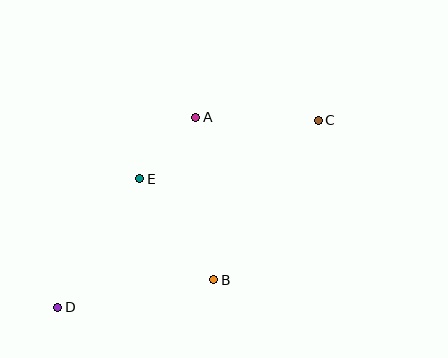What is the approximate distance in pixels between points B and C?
The distance between B and C is approximately 190 pixels.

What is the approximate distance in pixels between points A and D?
The distance between A and D is approximately 235 pixels.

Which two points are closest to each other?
Points A and E are closest to each other.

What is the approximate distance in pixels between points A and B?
The distance between A and B is approximately 163 pixels.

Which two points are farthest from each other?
Points C and D are farthest from each other.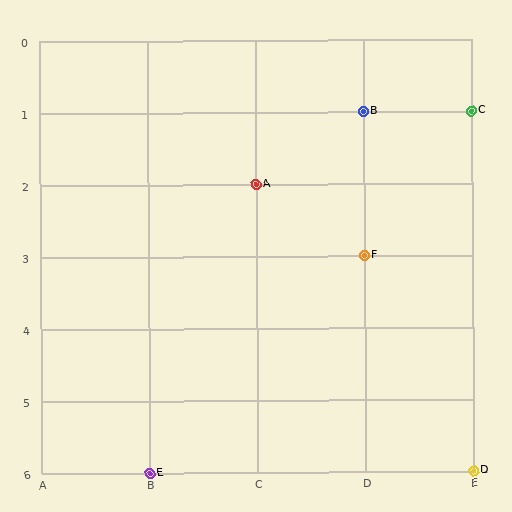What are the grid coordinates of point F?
Point F is at grid coordinates (D, 3).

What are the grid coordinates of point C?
Point C is at grid coordinates (E, 1).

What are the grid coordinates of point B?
Point B is at grid coordinates (D, 1).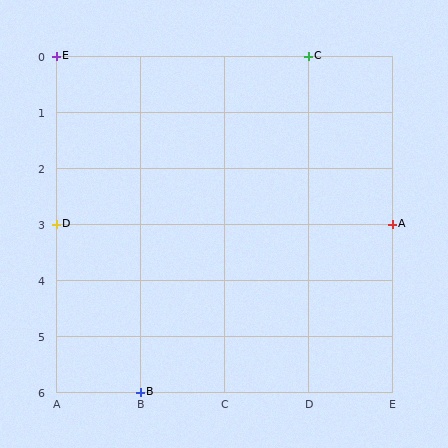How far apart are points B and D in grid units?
Points B and D are 1 column and 3 rows apart (about 3.2 grid units diagonally).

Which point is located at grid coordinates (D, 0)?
Point C is at (D, 0).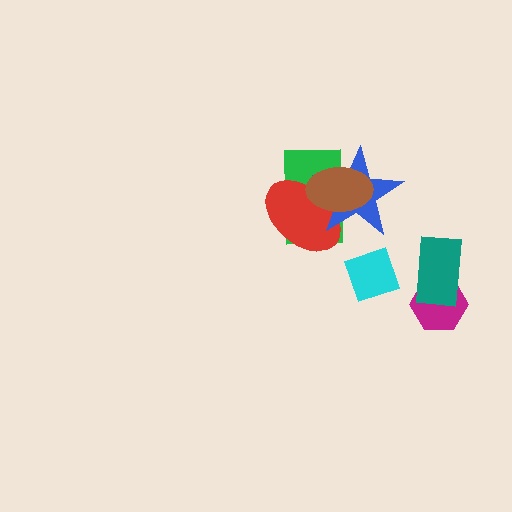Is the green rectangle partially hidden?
Yes, it is partially covered by another shape.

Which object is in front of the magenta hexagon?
The teal rectangle is in front of the magenta hexagon.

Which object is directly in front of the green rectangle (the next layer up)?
The red ellipse is directly in front of the green rectangle.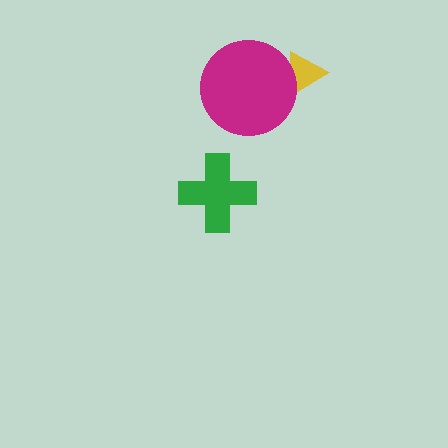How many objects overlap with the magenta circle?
1 object overlaps with the magenta circle.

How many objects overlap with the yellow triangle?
1 object overlaps with the yellow triangle.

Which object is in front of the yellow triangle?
The magenta circle is in front of the yellow triangle.